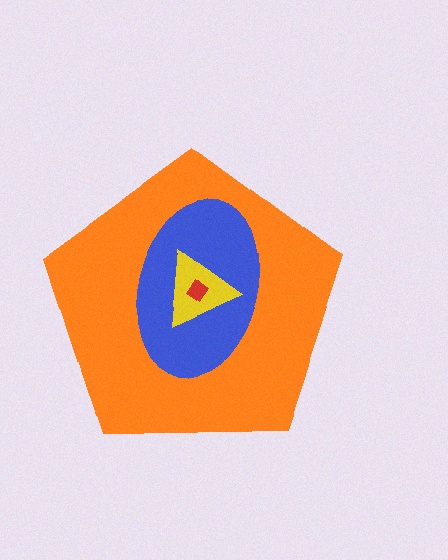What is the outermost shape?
The orange pentagon.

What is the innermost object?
The red diamond.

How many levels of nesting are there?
4.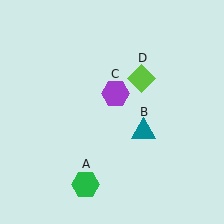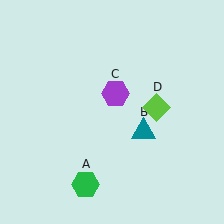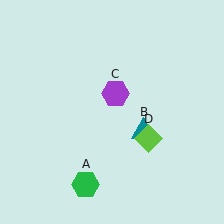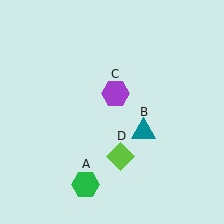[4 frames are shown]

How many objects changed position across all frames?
1 object changed position: lime diamond (object D).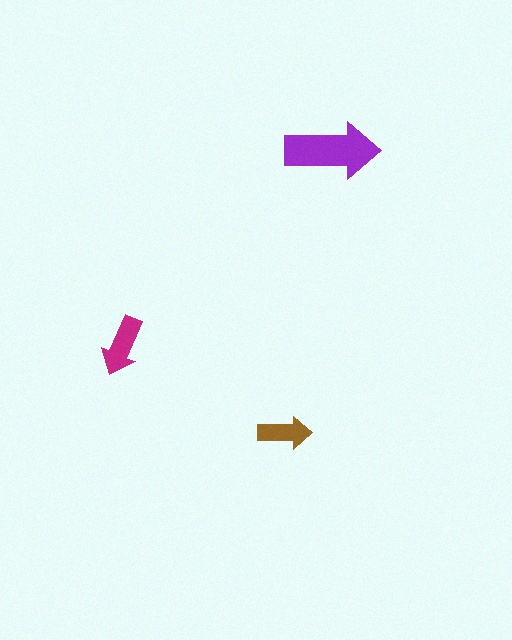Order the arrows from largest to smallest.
the purple one, the magenta one, the brown one.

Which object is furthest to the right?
The purple arrow is rightmost.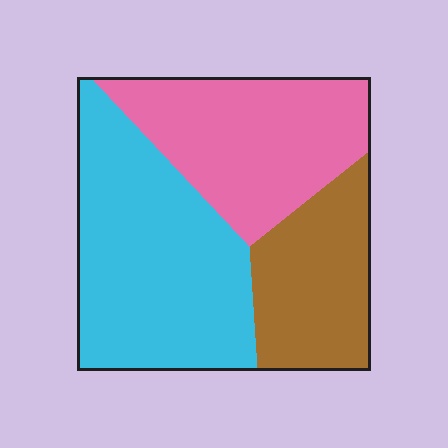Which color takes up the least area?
Brown, at roughly 25%.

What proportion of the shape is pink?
Pink takes up between a quarter and a half of the shape.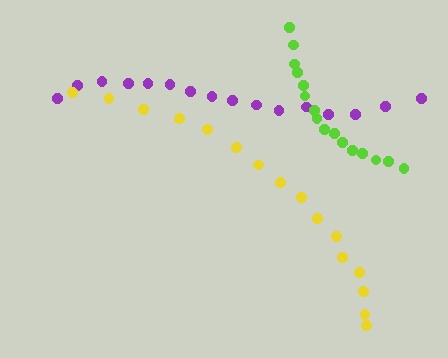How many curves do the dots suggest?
There are 3 distinct paths.